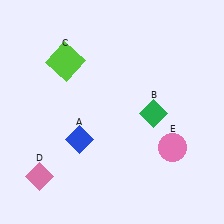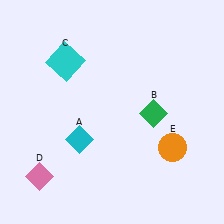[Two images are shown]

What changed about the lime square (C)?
In Image 1, C is lime. In Image 2, it changed to cyan.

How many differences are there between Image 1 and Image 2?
There are 3 differences between the two images.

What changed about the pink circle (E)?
In Image 1, E is pink. In Image 2, it changed to orange.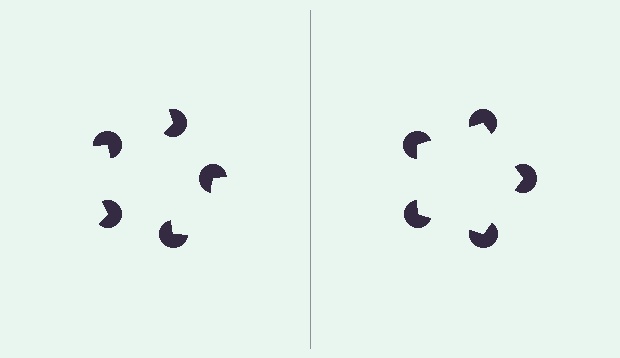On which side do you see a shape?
An illusory pentagon appears on the right side. On the left side the wedge cuts are rotated, so no coherent shape forms.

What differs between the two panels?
The pac-man discs are positioned identically on both sides; only the wedge orientations differ. On the right they align to a pentagon; on the left they are misaligned.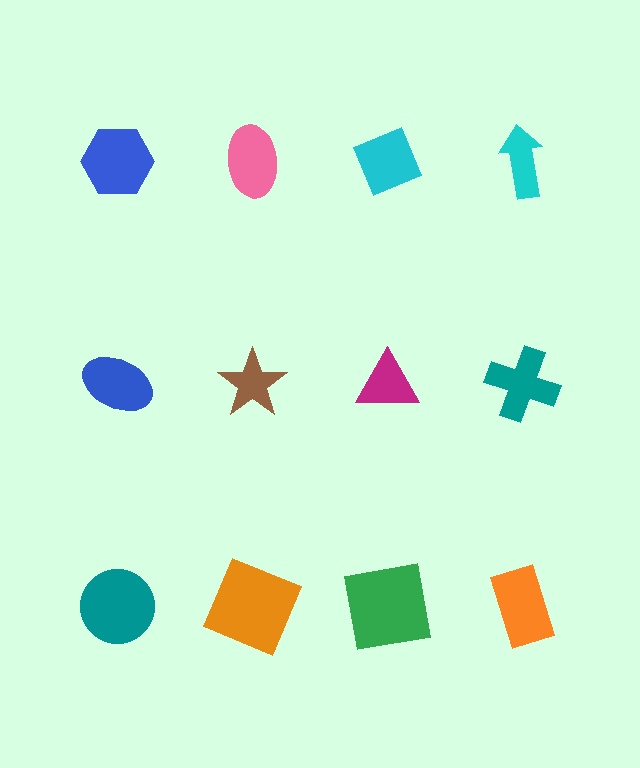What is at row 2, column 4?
A teal cross.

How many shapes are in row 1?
4 shapes.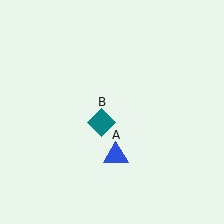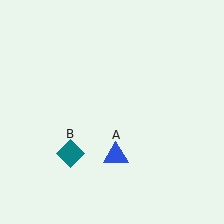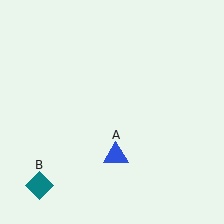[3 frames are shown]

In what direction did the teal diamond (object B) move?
The teal diamond (object B) moved down and to the left.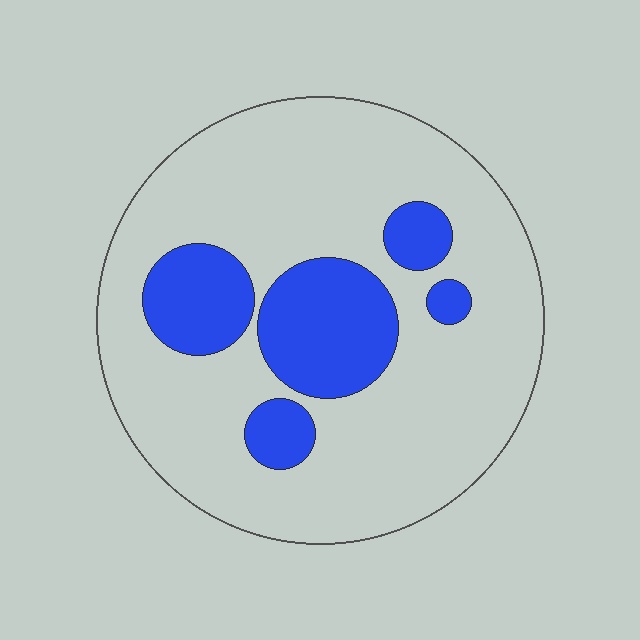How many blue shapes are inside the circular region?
5.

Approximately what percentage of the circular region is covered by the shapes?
Approximately 20%.